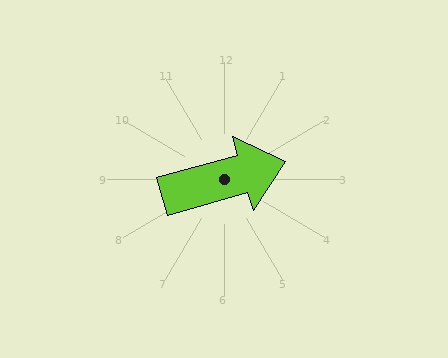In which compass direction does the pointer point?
East.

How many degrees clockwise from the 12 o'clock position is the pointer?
Approximately 74 degrees.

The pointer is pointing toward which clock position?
Roughly 2 o'clock.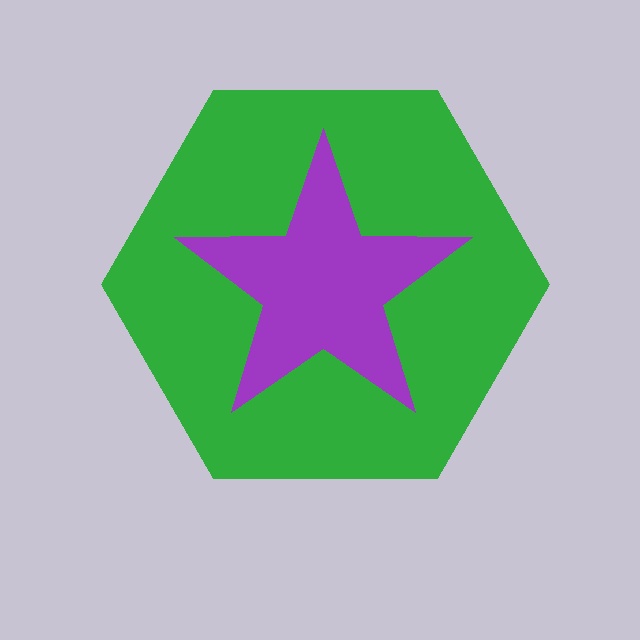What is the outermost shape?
The green hexagon.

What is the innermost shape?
The purple star.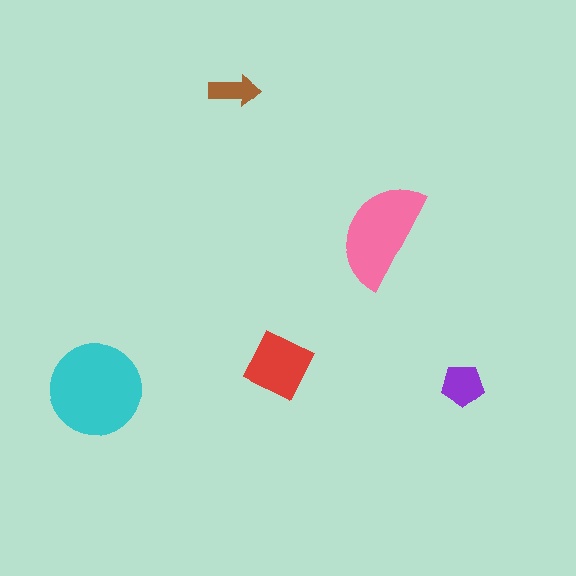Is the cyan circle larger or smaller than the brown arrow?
Larger.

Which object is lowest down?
The cyan circle is bottommost.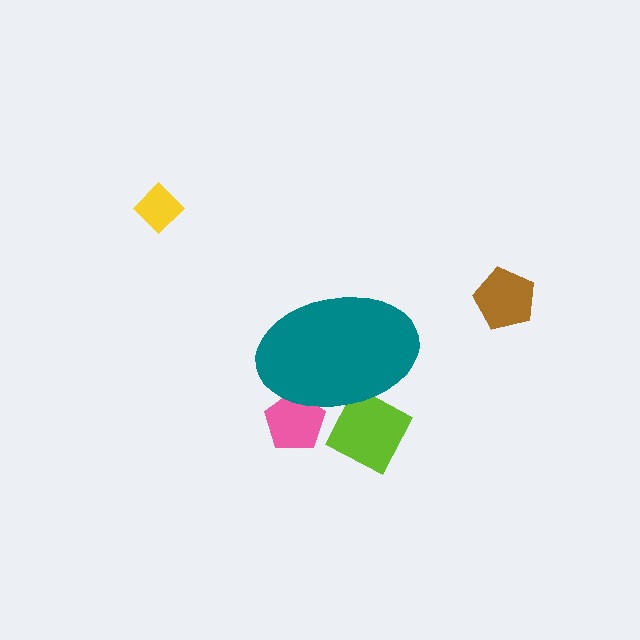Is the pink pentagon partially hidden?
Yes, the pink pentagon is partially hidden behind the teal ellipse.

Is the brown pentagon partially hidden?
No, the brown pentagon is fully visible.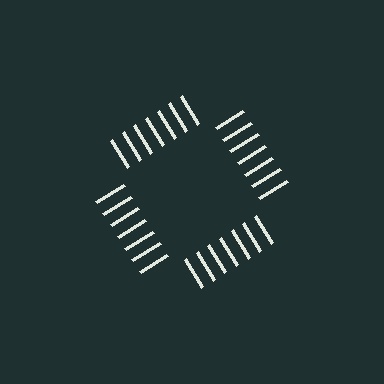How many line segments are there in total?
28 — 7 along each of the 4 edges.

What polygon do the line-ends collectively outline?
An illusory square — the line segments terminate on its edges but no continuous stroke is drawn.